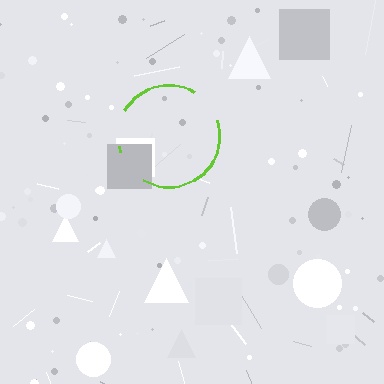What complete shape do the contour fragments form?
The contour fragments form a circle.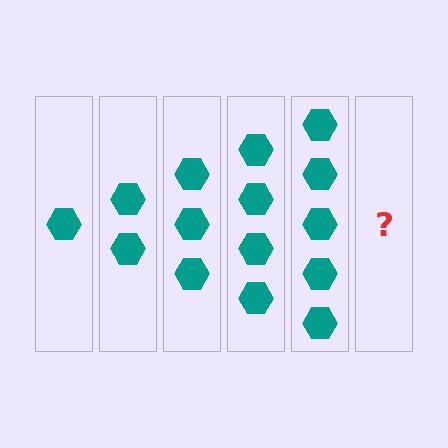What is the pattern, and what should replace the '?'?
The pattern is that each step adds one more hexagon. The '?' should be 6 hexagons.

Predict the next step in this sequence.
The next step is 6 hexagons.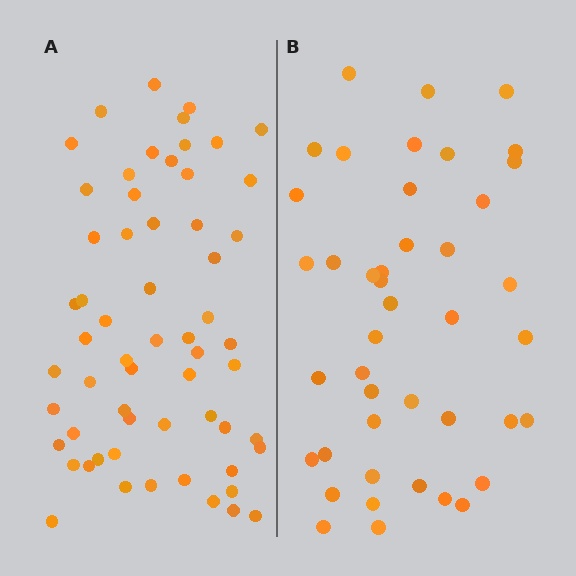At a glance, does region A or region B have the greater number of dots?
Region A (the left region) has more dots.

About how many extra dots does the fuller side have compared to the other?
Region A has approximately 15 more dots than region B.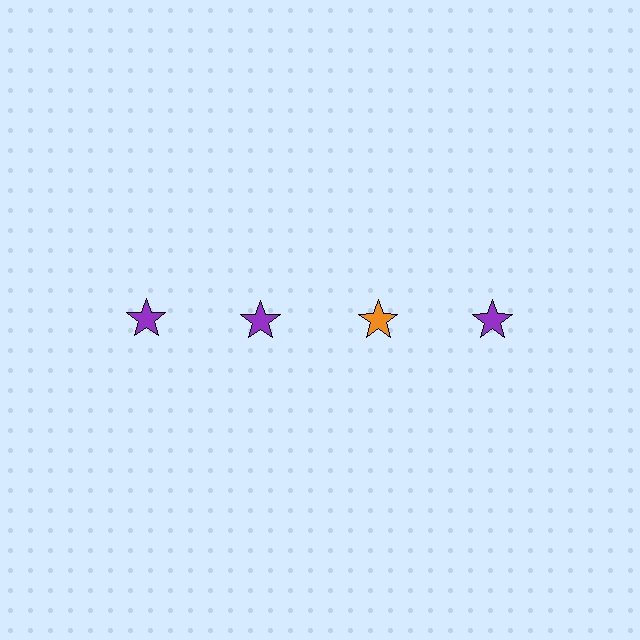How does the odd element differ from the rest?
It has a different color: orange instead of purple.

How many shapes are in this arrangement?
There are 4 shapes arranged in a grid pattern.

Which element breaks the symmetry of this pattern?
The orange star in the top row, center column breaks the symmetry. All other shapes are purple stars.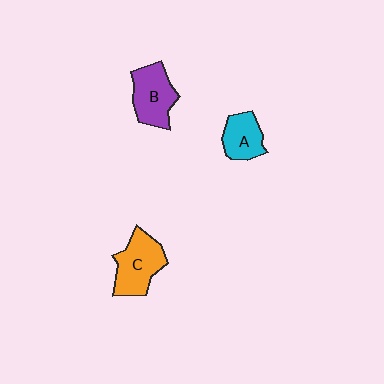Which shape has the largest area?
Shape C (orange).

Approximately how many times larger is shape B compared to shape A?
Approximately 1.3 times.